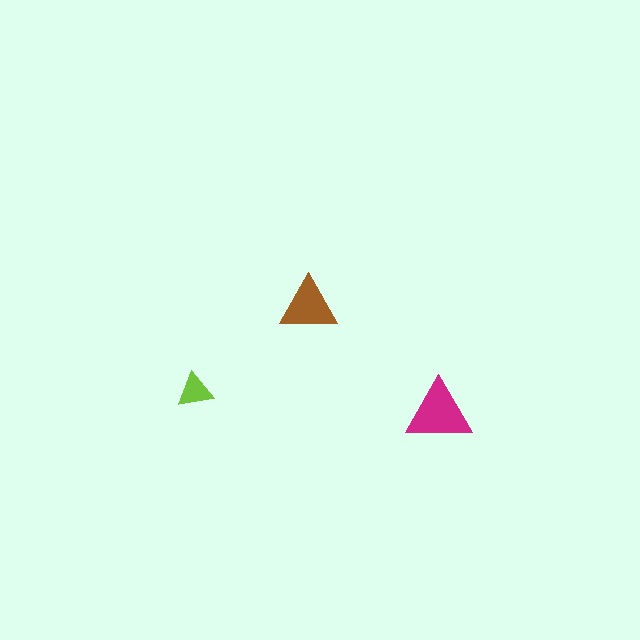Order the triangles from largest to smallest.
the magenta one, the brown one, the lime one.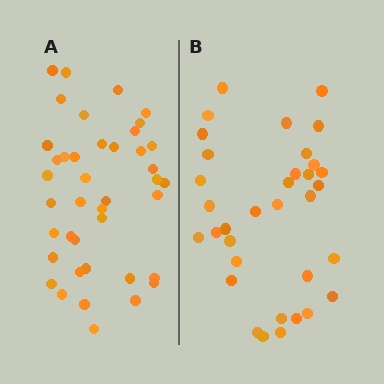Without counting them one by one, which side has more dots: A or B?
Region A (the left region) has more dots.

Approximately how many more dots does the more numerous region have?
Region A has roughly 8 or so more dots than region B.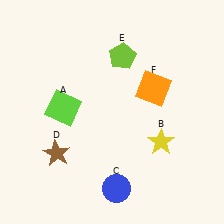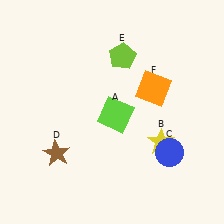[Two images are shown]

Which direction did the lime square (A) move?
The lime square (A) moved right.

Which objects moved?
The objects that moved are: the lime square (A), the blue circle (C).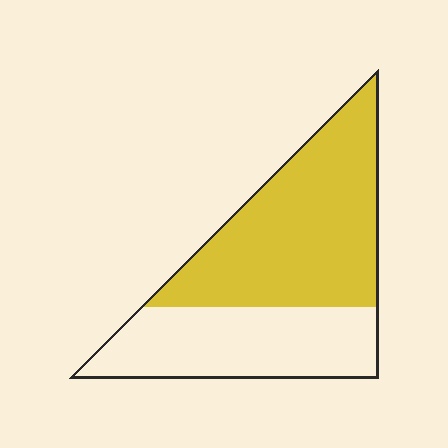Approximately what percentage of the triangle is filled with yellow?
Approximately 60%.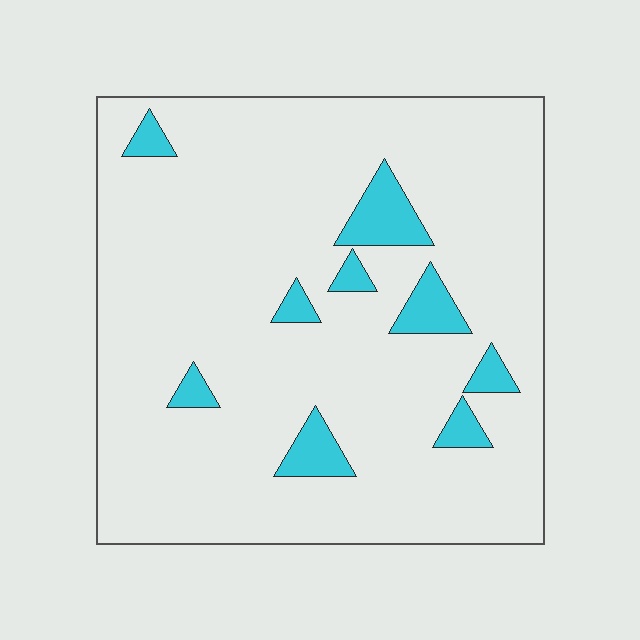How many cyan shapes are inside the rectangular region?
9.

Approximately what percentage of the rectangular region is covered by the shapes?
Approximately 10%.